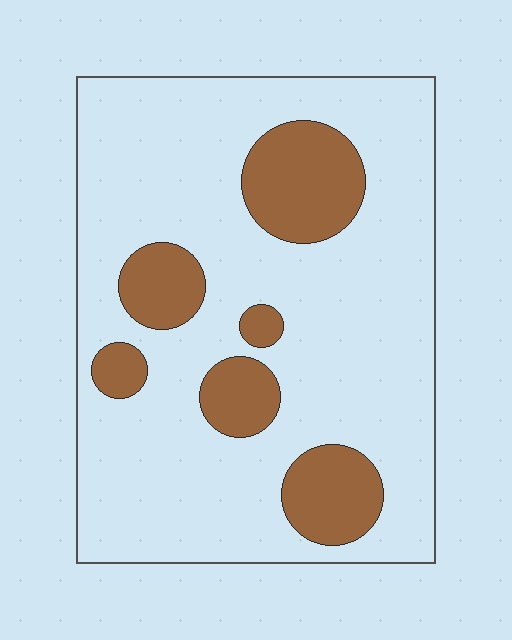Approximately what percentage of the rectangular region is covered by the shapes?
Approximately 20%.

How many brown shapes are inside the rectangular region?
6.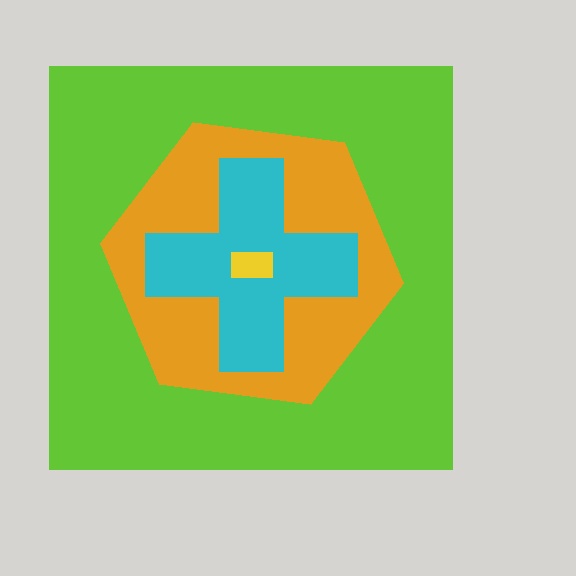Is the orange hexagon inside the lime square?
Yes.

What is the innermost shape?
The yellow rectangle.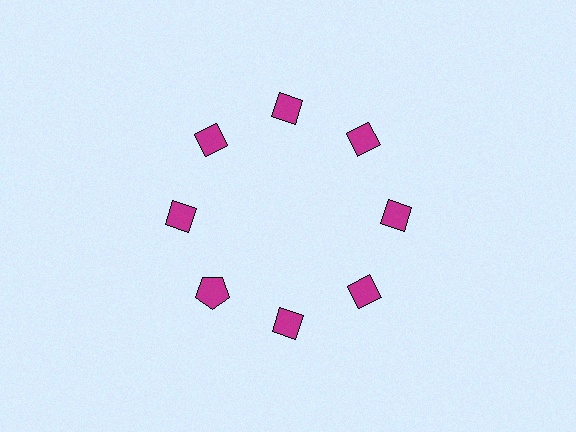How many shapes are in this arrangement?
There are 8 shapes arranged in a ring pattern.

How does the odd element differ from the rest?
It has a different shape: pentagon instead of diamond.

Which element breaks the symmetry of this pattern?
The magenta pentagon at roughly the 8 o'clock position breaks the symmetry. All other shapes are magenta diamonds.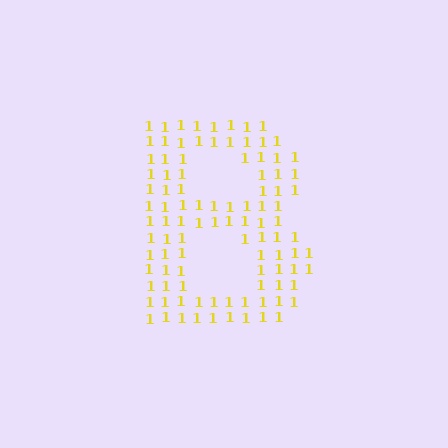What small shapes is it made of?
It is made of small digit 1's.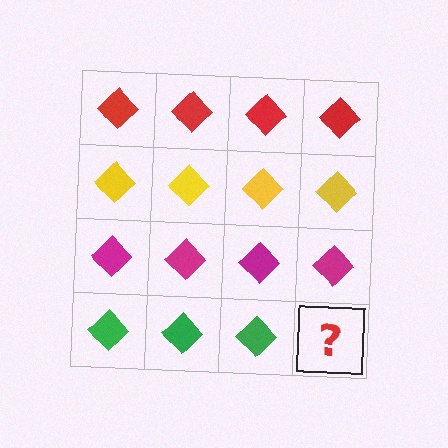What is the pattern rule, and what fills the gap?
The rule is that each row has a consistent color. The gap should be filled with a green diamond.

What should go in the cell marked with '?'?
The missing cell should contain a green diamond.